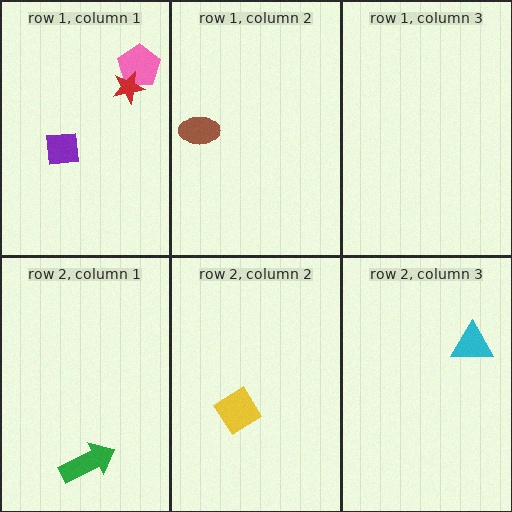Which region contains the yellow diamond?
The row 2, column 2 region.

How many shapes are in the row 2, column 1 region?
1.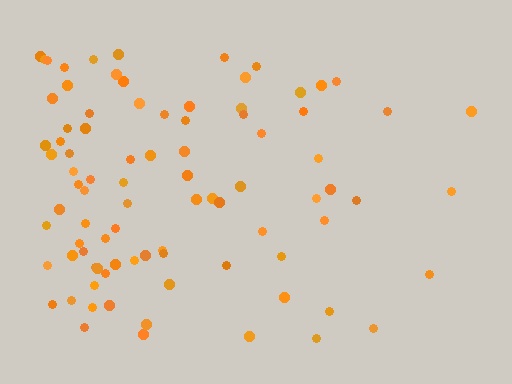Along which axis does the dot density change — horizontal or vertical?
Horizontal.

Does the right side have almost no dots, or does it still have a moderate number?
Still a moderate number, just noticeably fewer than the left.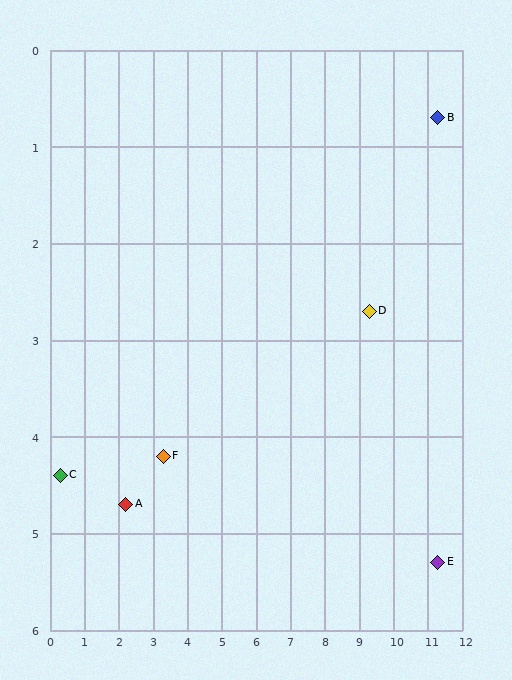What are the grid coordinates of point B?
Point B is at approximately (11.3, 0.7).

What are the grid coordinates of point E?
Point E is at approximately (11.3, 5.3).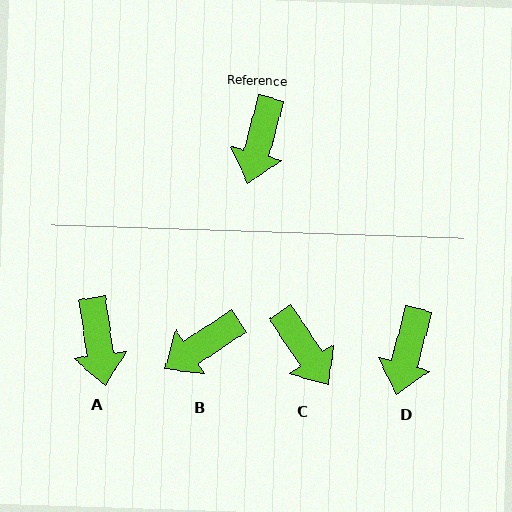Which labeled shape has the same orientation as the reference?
D.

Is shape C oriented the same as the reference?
No, it is off by about 48 degrees.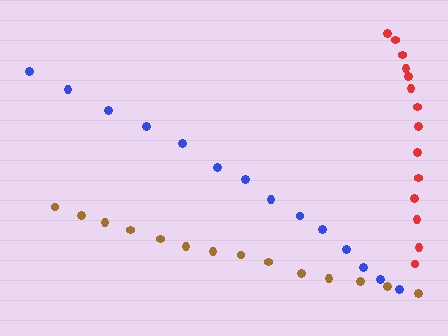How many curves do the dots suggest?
There are 3 distinct paths.